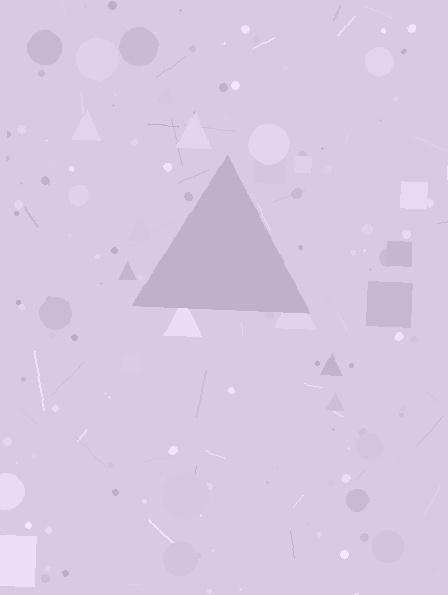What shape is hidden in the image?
A triangle is hidden in the image.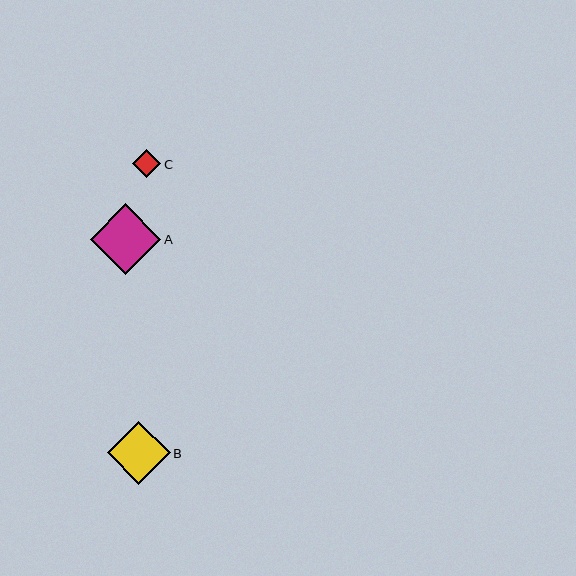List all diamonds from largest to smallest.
From largest to smallest: A, B, C.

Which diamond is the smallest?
Diamond C is the smallest with a size of approximately 28 pixels.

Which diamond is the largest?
Diamond A is the largest with a size of approximately 70 pixels.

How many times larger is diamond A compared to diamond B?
Diamond A is approximately 1.1 times the size of diamond B.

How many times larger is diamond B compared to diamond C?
Diamond B is approximately 2.2 times the size of diamond C.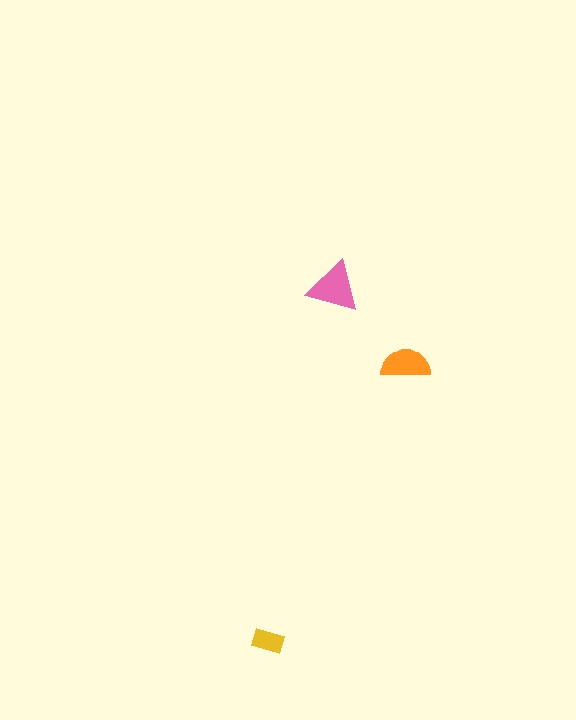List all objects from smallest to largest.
The yellow rectangle, the orange semicircle, the pink triangle.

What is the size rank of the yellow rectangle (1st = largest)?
3rd.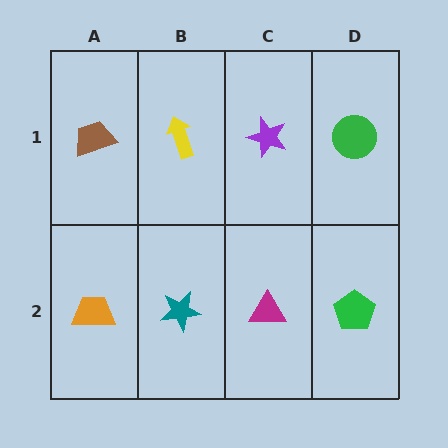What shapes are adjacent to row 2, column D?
A green circle (row 1, column D), a magenta triangle (row 2, column C).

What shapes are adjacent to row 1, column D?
A green pentagon (row 2, column D), a purple star (row 1, column C).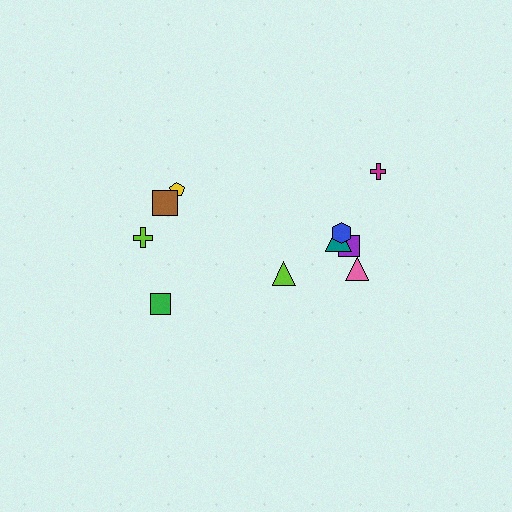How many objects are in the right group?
There are 6 objects.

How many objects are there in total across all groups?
There are 10 objects.